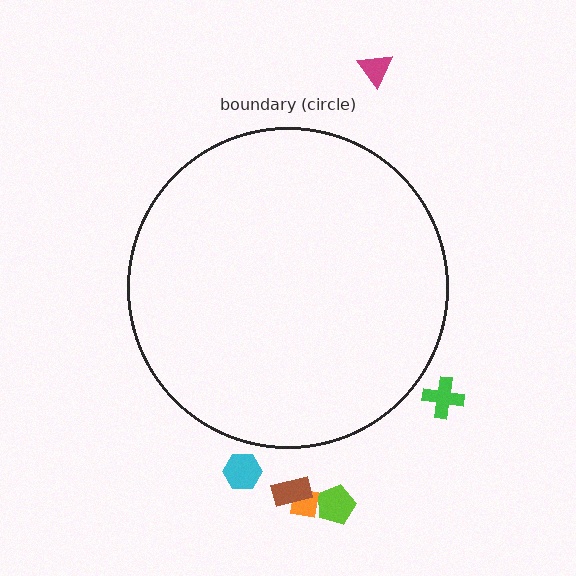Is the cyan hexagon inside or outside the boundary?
Outside.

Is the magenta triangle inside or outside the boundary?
Outside.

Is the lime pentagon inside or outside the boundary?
Outside.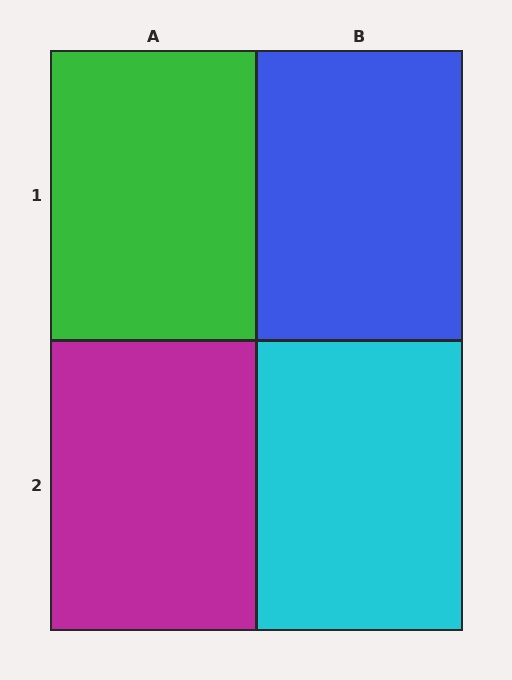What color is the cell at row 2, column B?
Cyan.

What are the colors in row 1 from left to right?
Green, blue.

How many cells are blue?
1 cell is blue.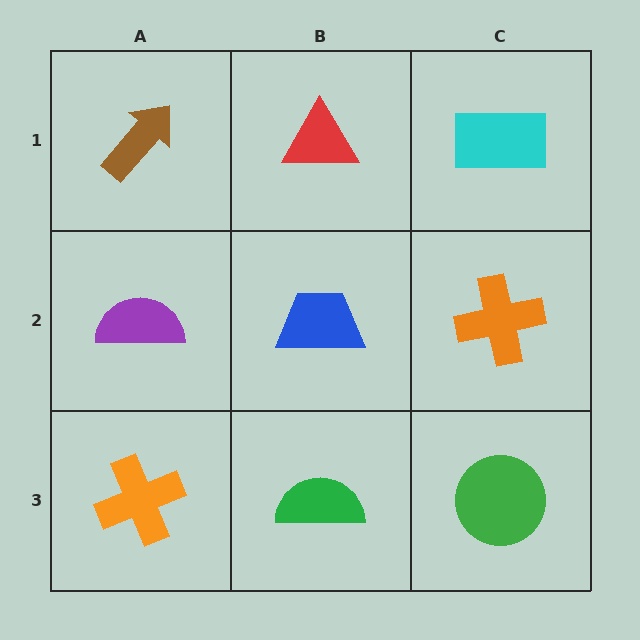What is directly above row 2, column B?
A red triangle.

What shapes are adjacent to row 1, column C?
An orange cross (row 2, column C), a red triangle (row 1, column B).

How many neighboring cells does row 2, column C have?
3.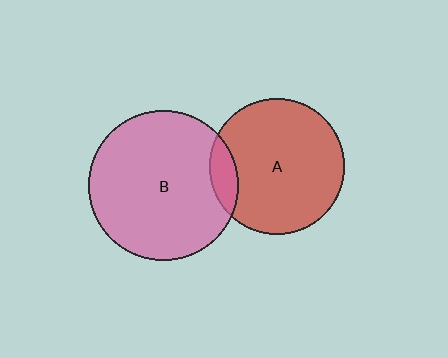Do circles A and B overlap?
Yes.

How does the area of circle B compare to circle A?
Approximately 1.2 times.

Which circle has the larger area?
Circle B (pink).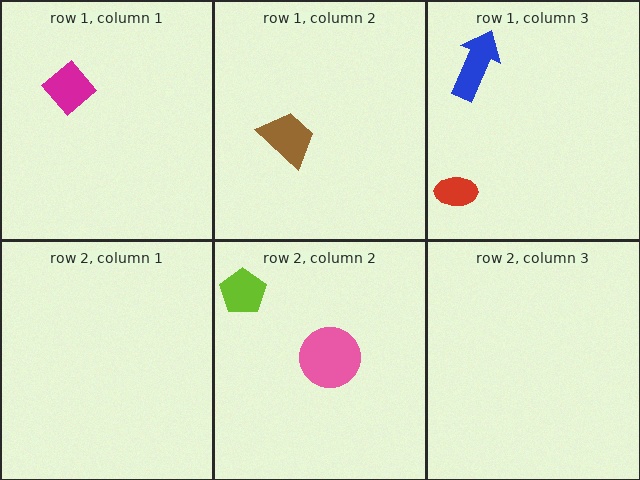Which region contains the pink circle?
The row 2, column 2 region.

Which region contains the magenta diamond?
The row 1, column 1 region.